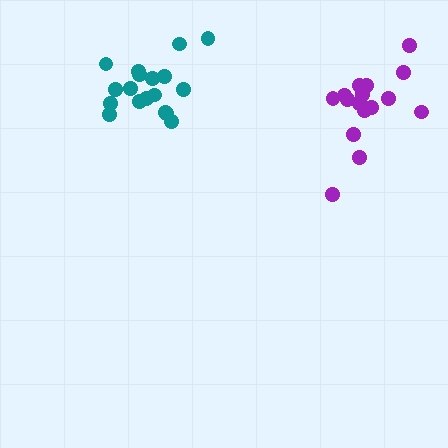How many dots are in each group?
Group 1: 18 dots, Group 2: 16 dots (34 total).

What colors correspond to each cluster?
The clusters are colored: teal, purple.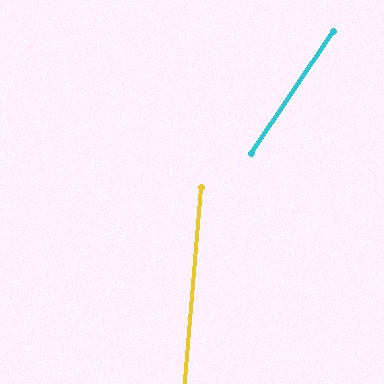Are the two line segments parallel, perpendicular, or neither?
Neither parallel nor perpendicular — they differ by about 29°.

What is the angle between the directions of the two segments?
Approximately 29 degrees.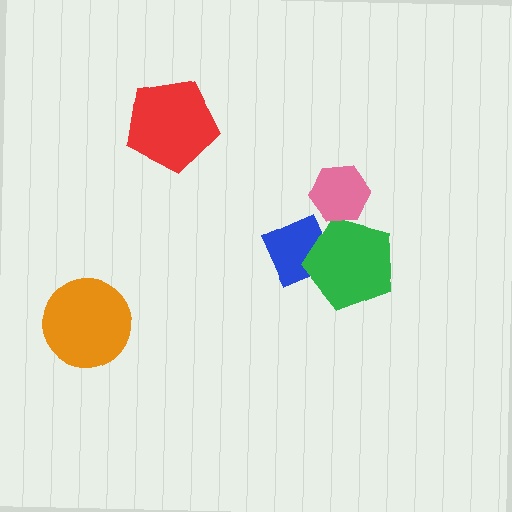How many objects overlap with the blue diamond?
1 object overlaps with the blue diamond.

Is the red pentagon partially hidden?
No, no other shape covers it.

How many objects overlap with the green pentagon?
2 objects overlap with the green pentagon.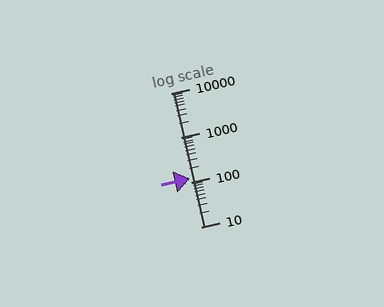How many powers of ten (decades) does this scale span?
The scale spans 3 decades, from 10 to 10000.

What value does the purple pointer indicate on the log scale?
The pointer indicates approximately 120.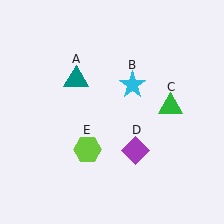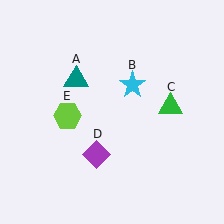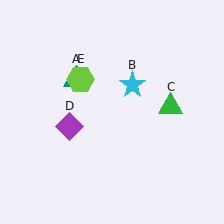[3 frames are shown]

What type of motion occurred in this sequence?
The purple diamond (object D), lime hexagon (object E) rotated clockwise around the center of the scene.